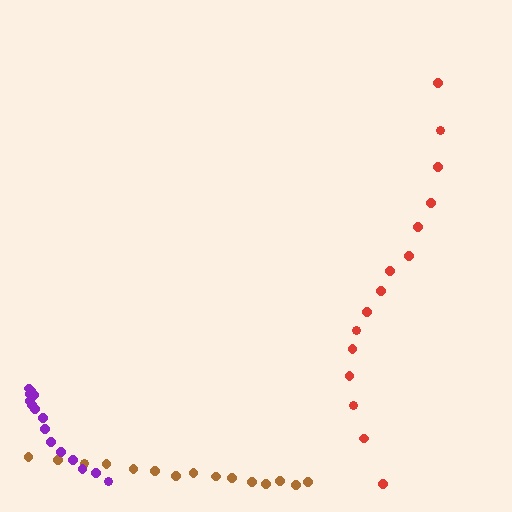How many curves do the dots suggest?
There are 3 distinct paths.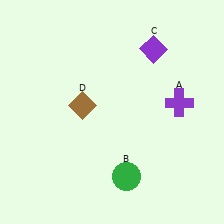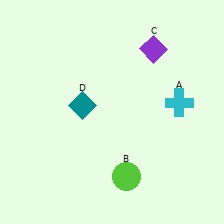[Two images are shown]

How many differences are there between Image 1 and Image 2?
There are 3 differences between the two images.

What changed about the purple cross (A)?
In Image 1, A is purple. In Image 2, it changed to cyan.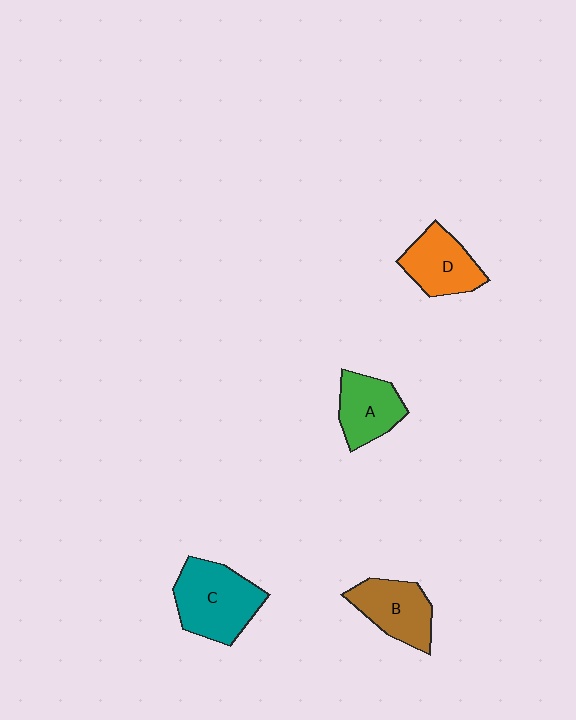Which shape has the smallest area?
Shape A (green).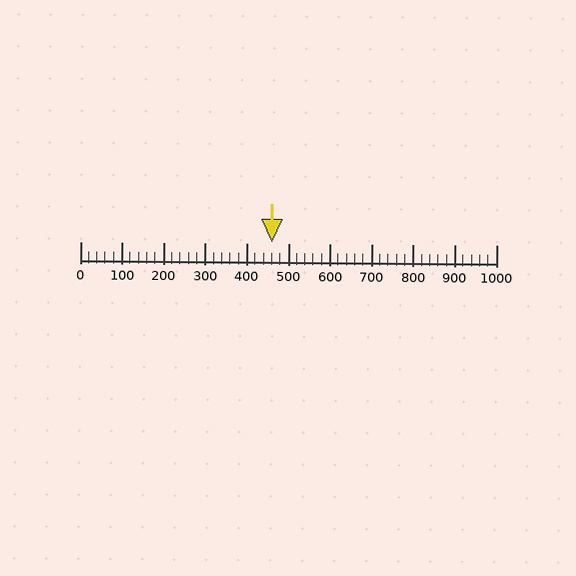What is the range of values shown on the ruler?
The ruler shows values from 0 to 1000.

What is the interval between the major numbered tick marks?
The major tick marks are spaced 100 units apart.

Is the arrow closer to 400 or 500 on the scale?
The arrow is closer to 500.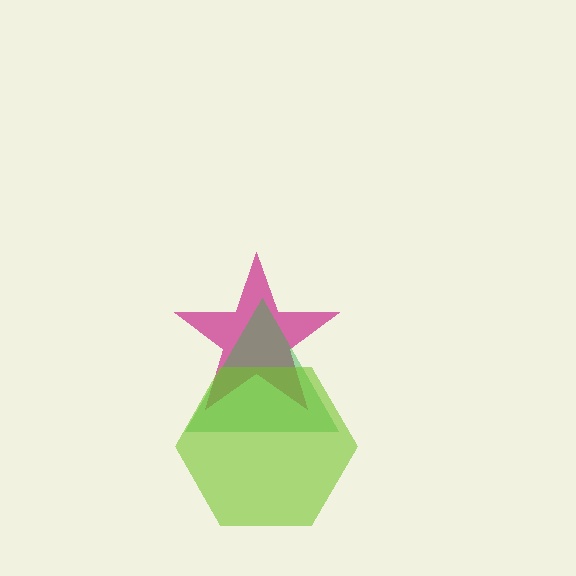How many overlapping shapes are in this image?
There are 3 overlapping shapes in the image.